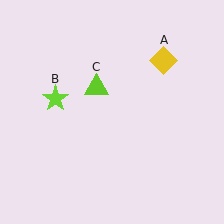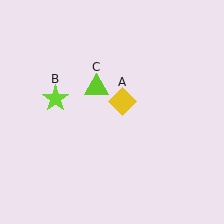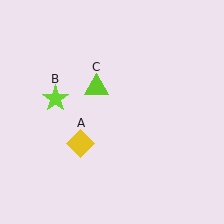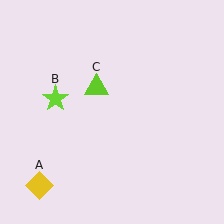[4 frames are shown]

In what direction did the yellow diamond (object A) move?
The yellow diamond (object A) moved down and to the left.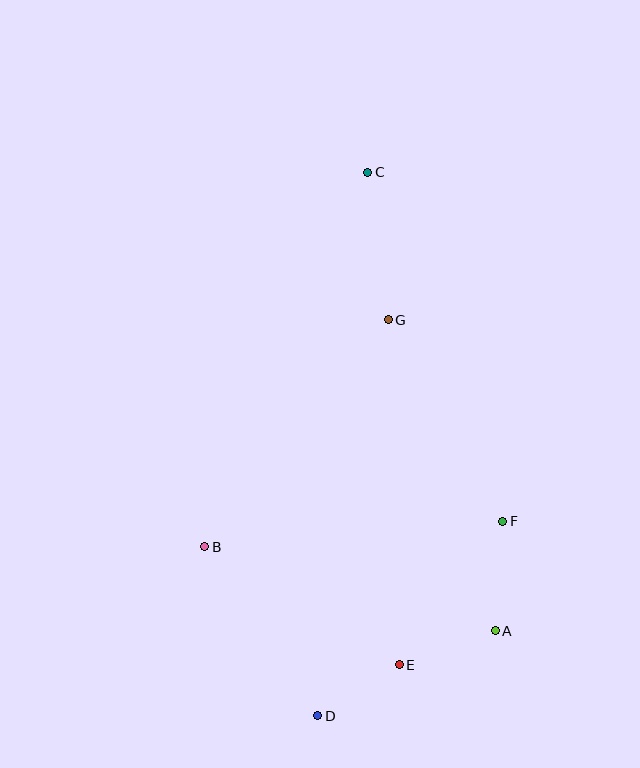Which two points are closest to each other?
Points D and E are closest to each other.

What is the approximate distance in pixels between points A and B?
The distance between A and B is approximately 303 pixels.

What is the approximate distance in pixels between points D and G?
The distance between D and G is approximately 402 pixels.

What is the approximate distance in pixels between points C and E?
The distance between C and E is approximately 494 pixels.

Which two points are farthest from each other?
Points C and D are farthest from each other.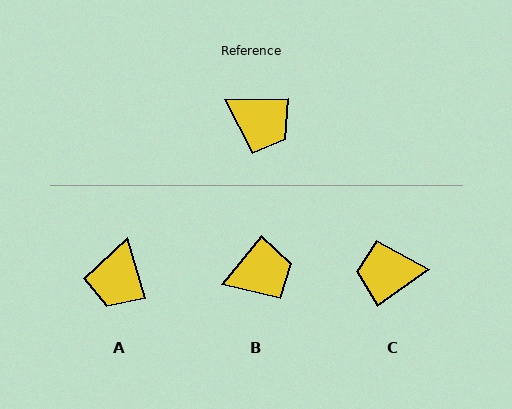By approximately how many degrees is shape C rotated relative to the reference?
Approximately 146 degrees clockwise.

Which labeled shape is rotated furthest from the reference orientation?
C, about 146 degrees away.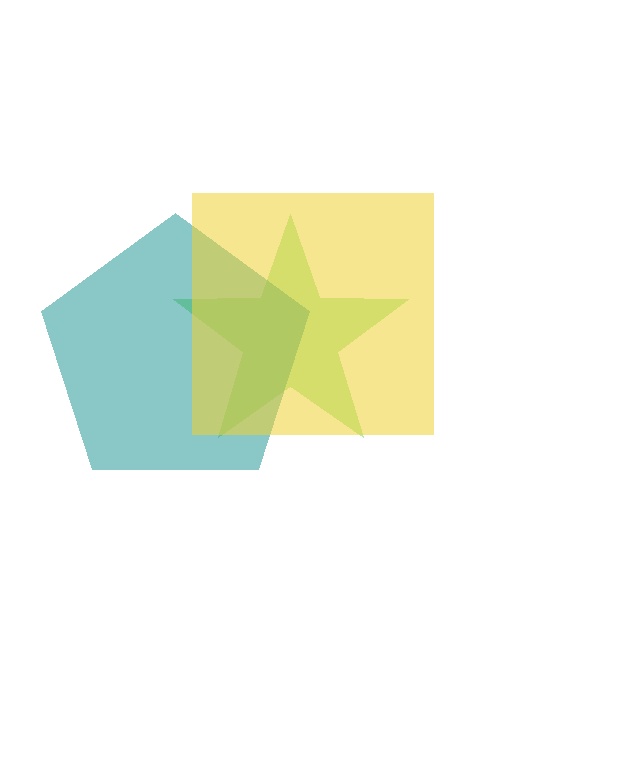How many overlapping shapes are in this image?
There are 3 overlapping shapes in the image.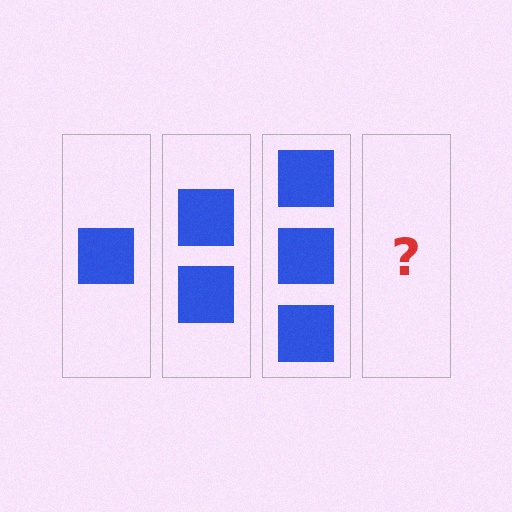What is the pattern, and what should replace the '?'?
The pattern is that each step adds one more square. The '?' should be 4 squares.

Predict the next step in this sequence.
The next step is 4 squares.